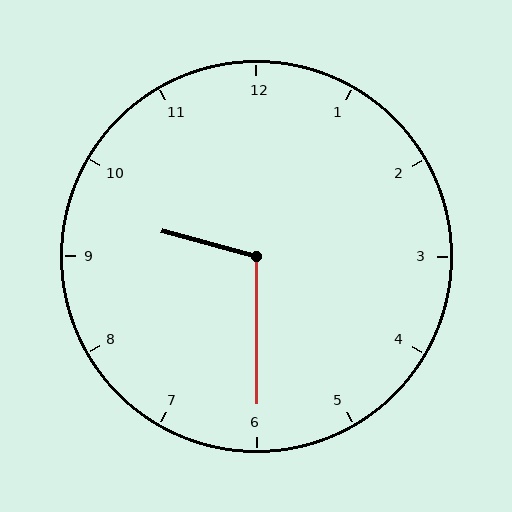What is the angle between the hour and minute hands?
Approximately 105 degrees.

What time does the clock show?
9:30.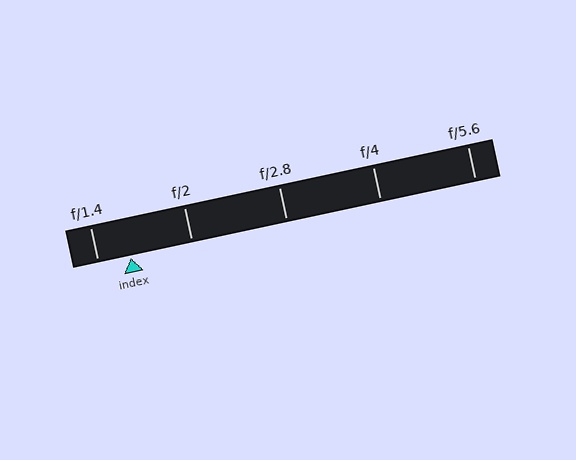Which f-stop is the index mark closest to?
The index mark is closest to f/1.4.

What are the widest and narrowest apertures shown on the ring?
The widest aperture shown is f/1.4 and the narrowest is f/5.6.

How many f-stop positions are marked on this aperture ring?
There are 5 f-stop positions marked.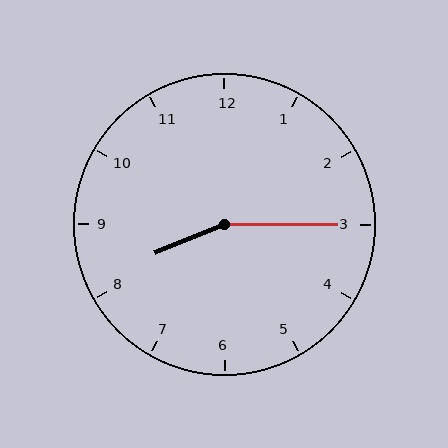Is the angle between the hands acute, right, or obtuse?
It is obtuse.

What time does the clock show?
8:15.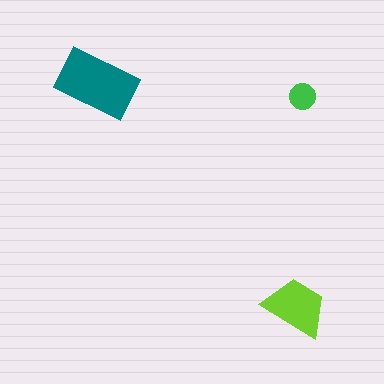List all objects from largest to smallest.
The teal rectangle, the lime trapezoid, the green circle.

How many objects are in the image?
There are 3 objects in the image.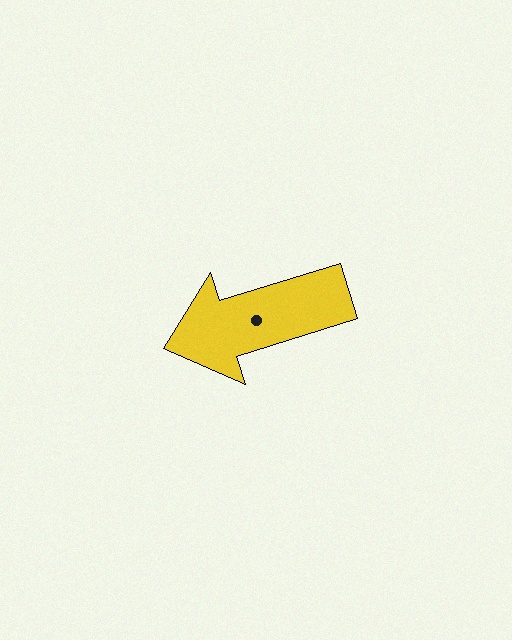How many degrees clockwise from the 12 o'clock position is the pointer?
Approximately 253 degrees.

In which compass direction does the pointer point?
West.